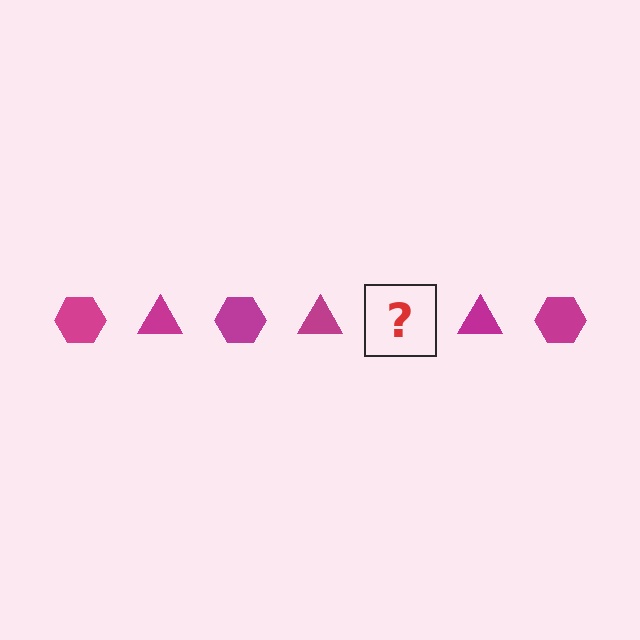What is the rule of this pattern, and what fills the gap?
The rule is that the pattern cycles through hexagon, triangle shapes in magenta. The gap should be filled with a magenta hexagon.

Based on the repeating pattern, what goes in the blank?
The blank should be a magenta hexagon.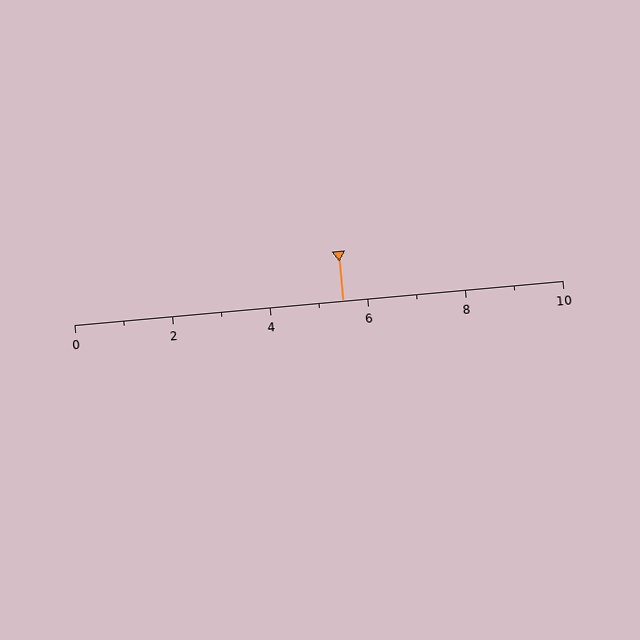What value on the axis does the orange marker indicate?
The marker indicates approximately 5.5.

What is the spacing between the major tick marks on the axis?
The major ticks are spaced 2 apart.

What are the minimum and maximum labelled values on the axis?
The axis runs from 0 to 10.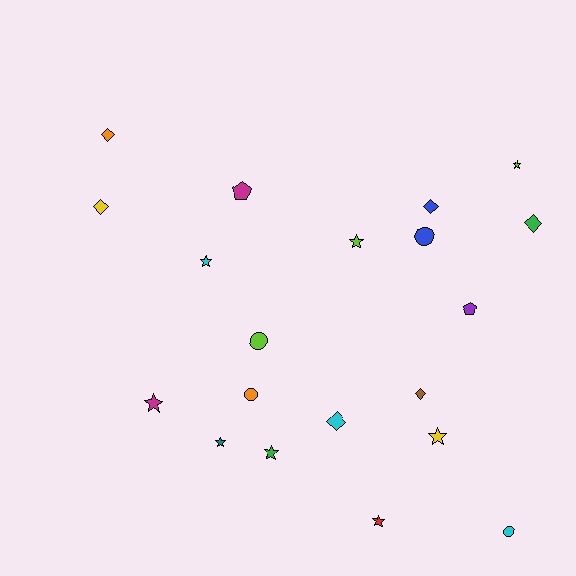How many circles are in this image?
There are 4 circles.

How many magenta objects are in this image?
There are 2 magenta objects.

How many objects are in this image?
There are 20 objects.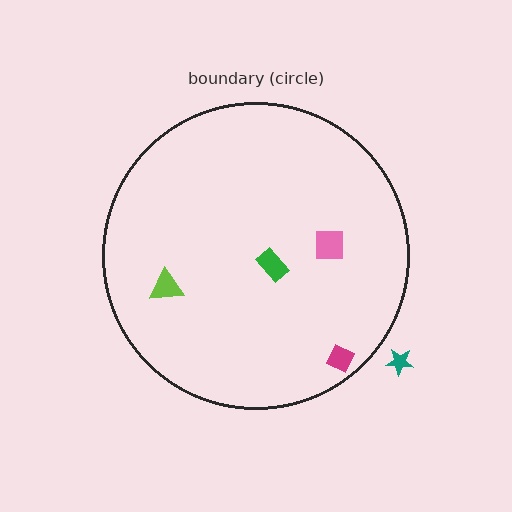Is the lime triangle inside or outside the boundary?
Inside.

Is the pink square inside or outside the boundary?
Inside.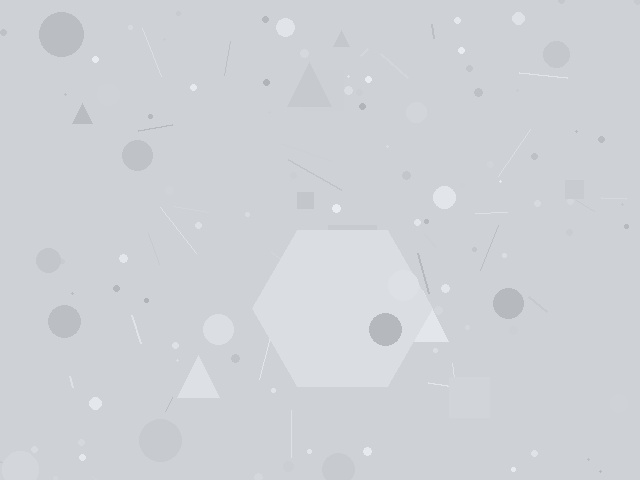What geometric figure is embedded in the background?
A hexagon is embedded in the background.